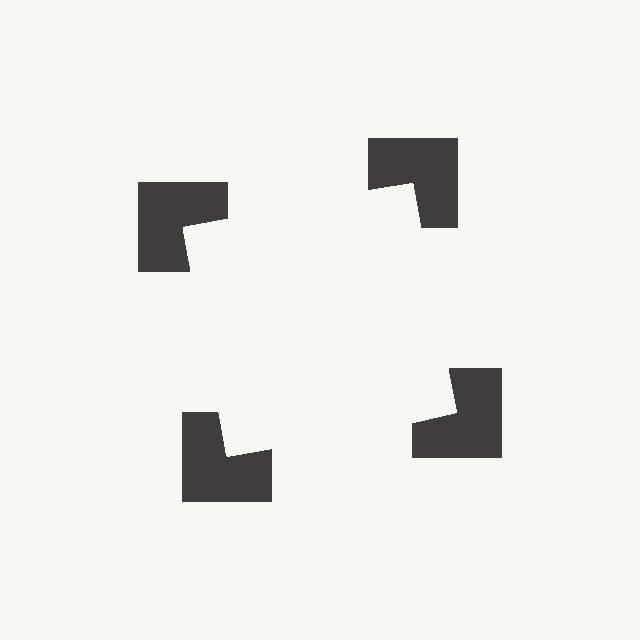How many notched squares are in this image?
There are 4 — one at each vertex of the illusory square.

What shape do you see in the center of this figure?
An illusory square — its edges are inferred from the aligned wedge cuts in the notched squares, not physically drawn.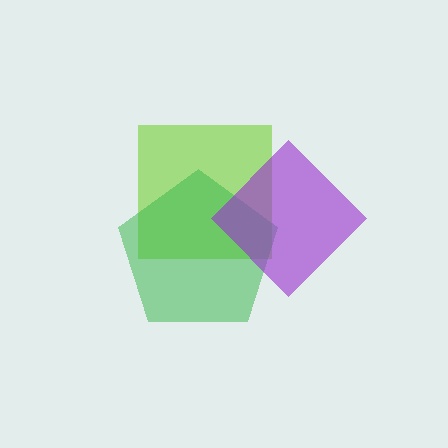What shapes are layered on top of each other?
The layered shapes are: a lime square, a green pentagon, a purple diamond.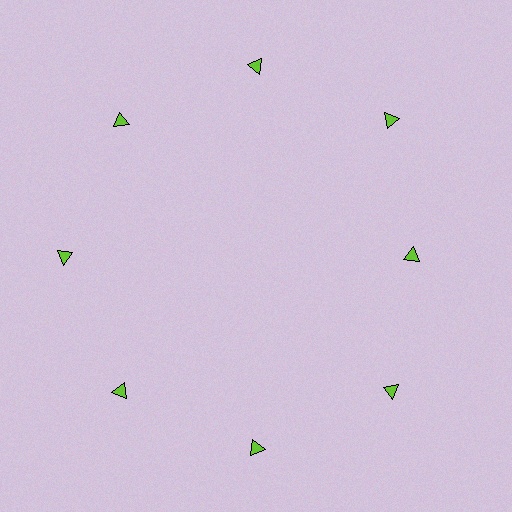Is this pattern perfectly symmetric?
No. The 8 lime triangles are arranged in a ring, but one element near the 3 o'clock position is pulled inward toward the center, breaking the 8-fold rotational symmetry.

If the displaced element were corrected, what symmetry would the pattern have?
It would have 8-fold rotational symmetry — the pattern would map onto itself every 45 degrees.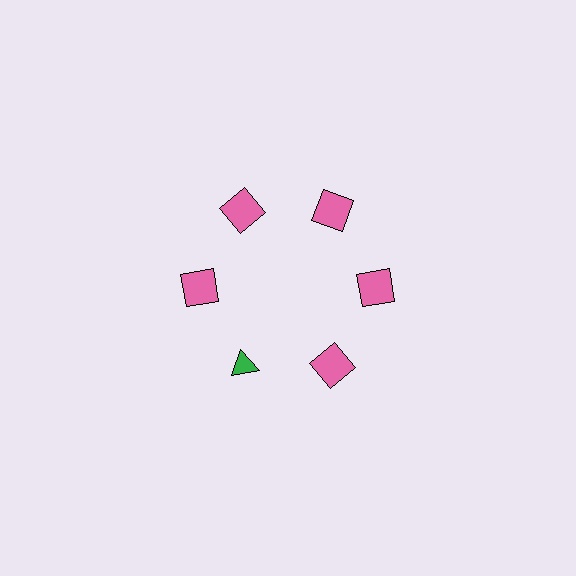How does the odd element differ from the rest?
It differs in both color (green instead of pink) and shape (triangle instead of square).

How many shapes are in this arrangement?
There are 6 shapes arranged in a ring pattern.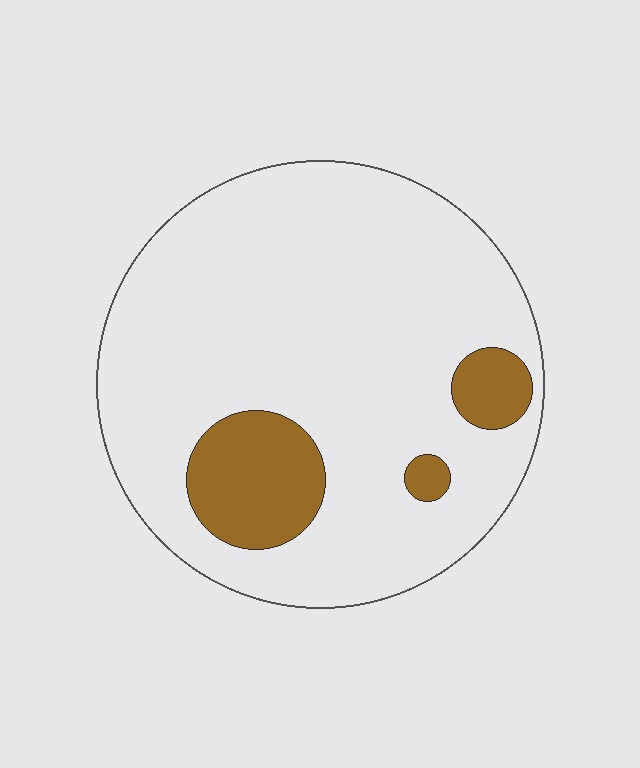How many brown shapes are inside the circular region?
3.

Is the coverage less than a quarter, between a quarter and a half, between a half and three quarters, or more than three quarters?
Less than a quarter.